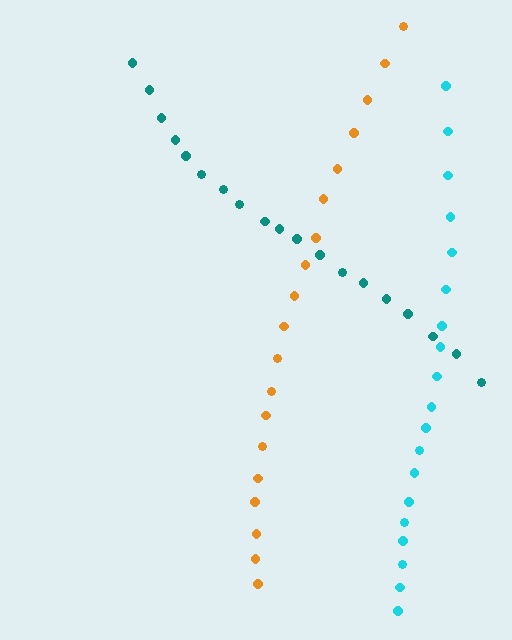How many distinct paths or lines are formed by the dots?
There are 3 distinct paths.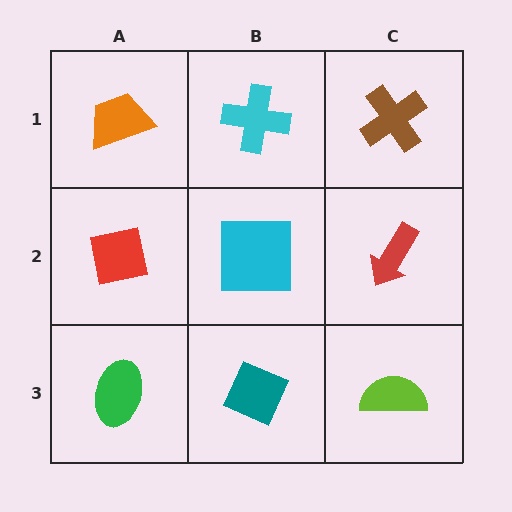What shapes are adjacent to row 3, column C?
A red arrow (row 2, column C), a teal diamond (row 3, column B).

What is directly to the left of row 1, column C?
A cyan cross.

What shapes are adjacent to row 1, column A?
A red square (row 2, column A), a cyan cross (row 1, column B).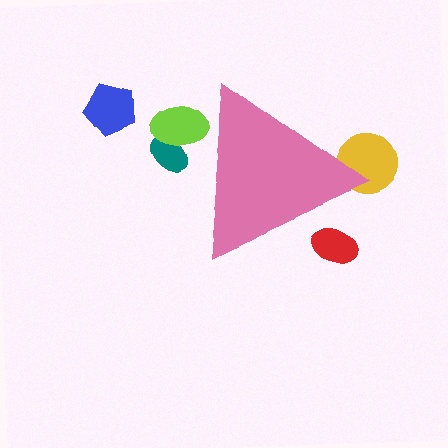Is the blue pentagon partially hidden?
No, the blue pentagon is fully visible.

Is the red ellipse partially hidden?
Yes, the red ellipse is partially hidden behind the pink triangle.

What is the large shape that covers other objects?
A pink triangle.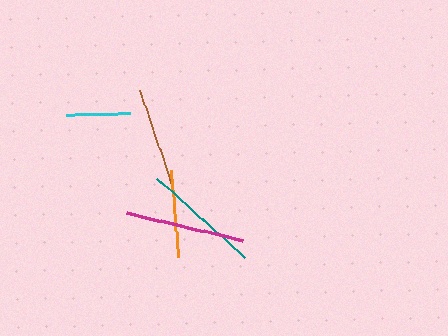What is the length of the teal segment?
The teal segment is approximately 119 pixels long.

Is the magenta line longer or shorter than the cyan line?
The magenta line is longer than the cyan line.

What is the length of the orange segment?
The orange segment is approximately 87 pixels long.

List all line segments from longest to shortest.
From longest to shortest: magenta, teal, brown, orange, cyan.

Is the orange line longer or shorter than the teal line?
The teal line is longer than the orange line.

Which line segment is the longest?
The magenta line is the longest at approximately 119 pixels.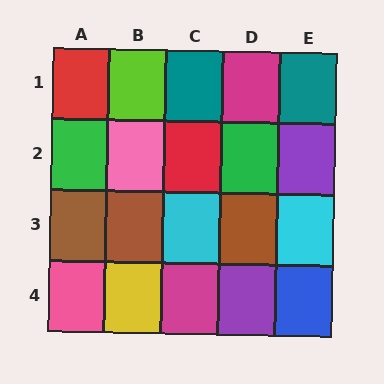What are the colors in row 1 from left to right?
Red, lime, teal, magenta, teal.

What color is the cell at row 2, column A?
Green.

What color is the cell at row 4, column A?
Pink.